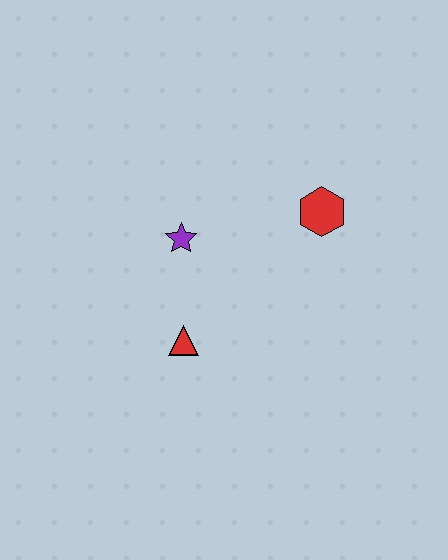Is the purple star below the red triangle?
No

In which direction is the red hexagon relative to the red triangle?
The red hexagon is to the right of the red triangle.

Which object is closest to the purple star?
The red triangle is closest to the purple star.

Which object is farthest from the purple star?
The red hexagon is farthest from the purple star.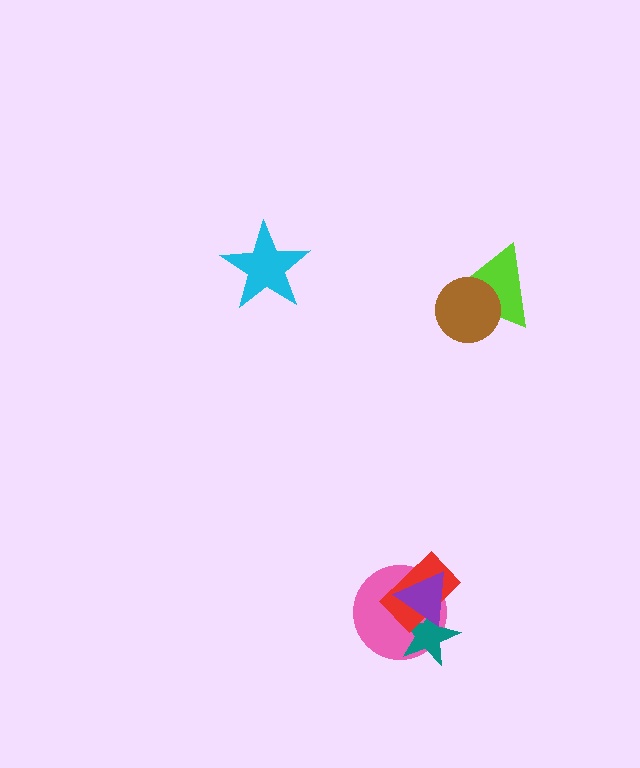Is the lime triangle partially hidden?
Yes, it is partially covered by another shape.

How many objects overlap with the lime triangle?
1 object overlaps with the lime triangle.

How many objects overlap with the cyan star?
0 objects overlap with the cyan star.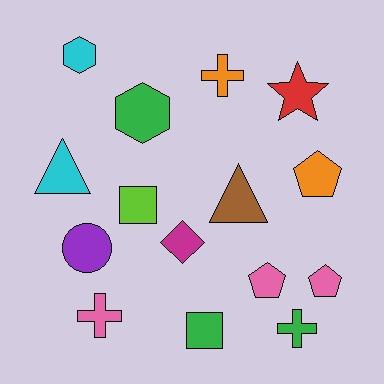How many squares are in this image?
There are 2 squares.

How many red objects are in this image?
There is 1 red object.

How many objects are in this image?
There are 15 objects.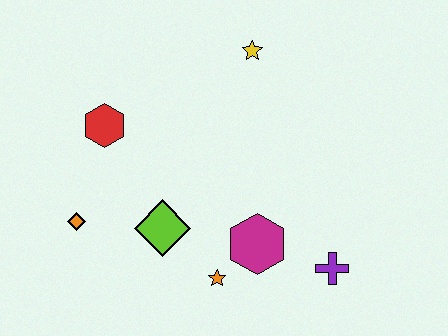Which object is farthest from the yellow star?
The orange diamond is farthest from the yellow star.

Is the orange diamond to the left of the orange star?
Yes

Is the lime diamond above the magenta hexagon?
Yes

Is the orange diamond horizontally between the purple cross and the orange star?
No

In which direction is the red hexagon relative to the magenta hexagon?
The red hexagon is to the left of the magenta hexagon.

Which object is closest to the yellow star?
The red hexagon is closest to the yellow star.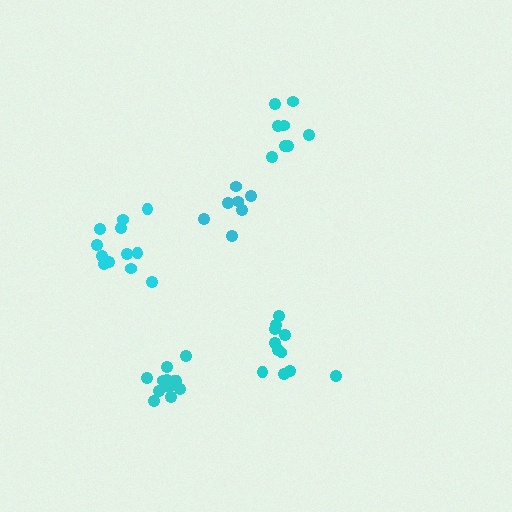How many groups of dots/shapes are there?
There are 5 groups.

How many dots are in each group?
Group 1: 7 dots, Group 2: 12 dots, Group 3: 8 dots, Group 4: 12 dots, Group 5: 11 dots (50 total).